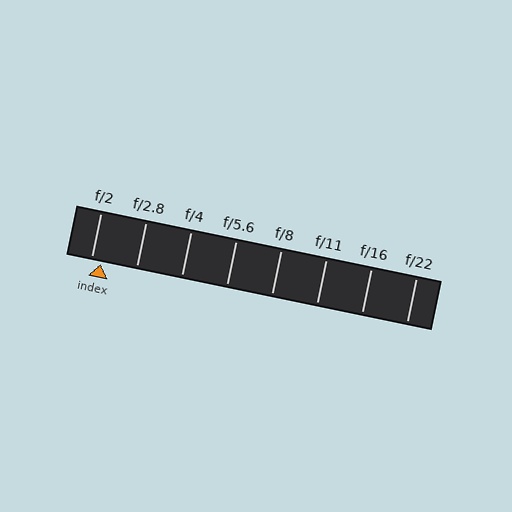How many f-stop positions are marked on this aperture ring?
There are 8 f-stop positions marked.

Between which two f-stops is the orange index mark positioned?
The index mark is between f/2 and f/2.8.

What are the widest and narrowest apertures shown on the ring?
The widest aperture shown is f/2 and the narrowest is f/22.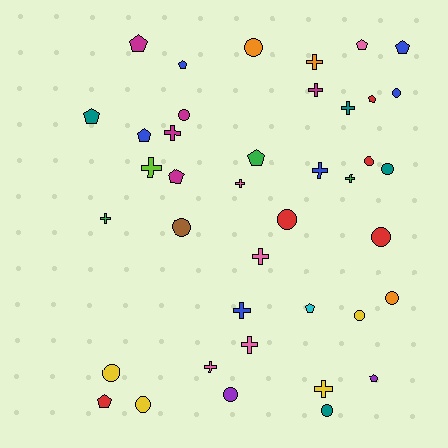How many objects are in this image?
There are 40 objects.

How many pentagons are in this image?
There are 12 pentagons.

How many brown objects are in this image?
There is 1 brown object.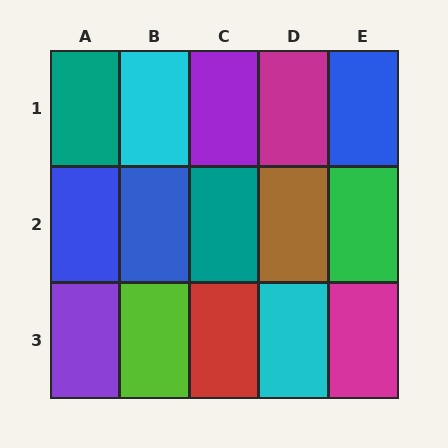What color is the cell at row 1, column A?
Teal.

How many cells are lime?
1 cell is lime.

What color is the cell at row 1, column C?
Purple.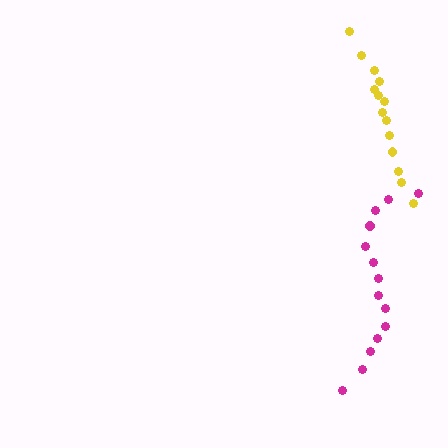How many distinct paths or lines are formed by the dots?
There are 2 distinct paths.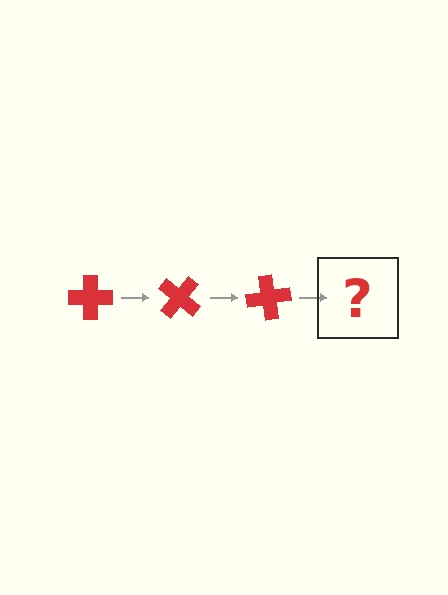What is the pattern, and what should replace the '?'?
The pattern is that the cross rotates 40 degrees each step. The '?' should be a red cross rotated 120 degrees.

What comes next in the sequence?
The next element should be a red cross rotated 120 degrees.